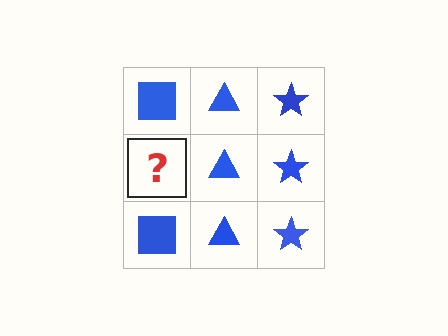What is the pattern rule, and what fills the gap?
The rule is that each column has a consistent shape. The gap should be filled with a blue square.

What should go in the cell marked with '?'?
The missing cell should contain a blue square.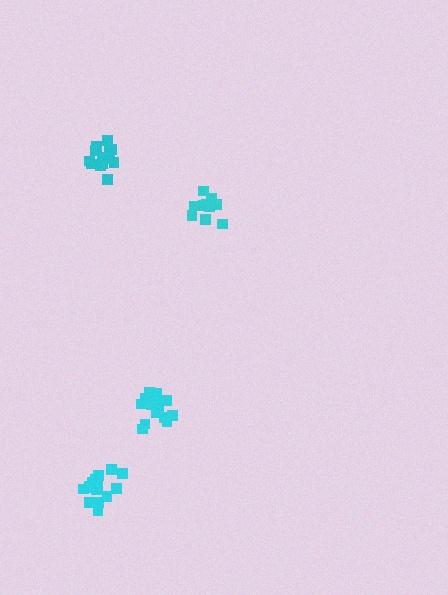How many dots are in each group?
Group 1: 14 dots, Group 2: 15 dots, Group 3: 13 dots, Group 4: 17 dots (59 total).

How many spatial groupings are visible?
There are 4 spatial groupings.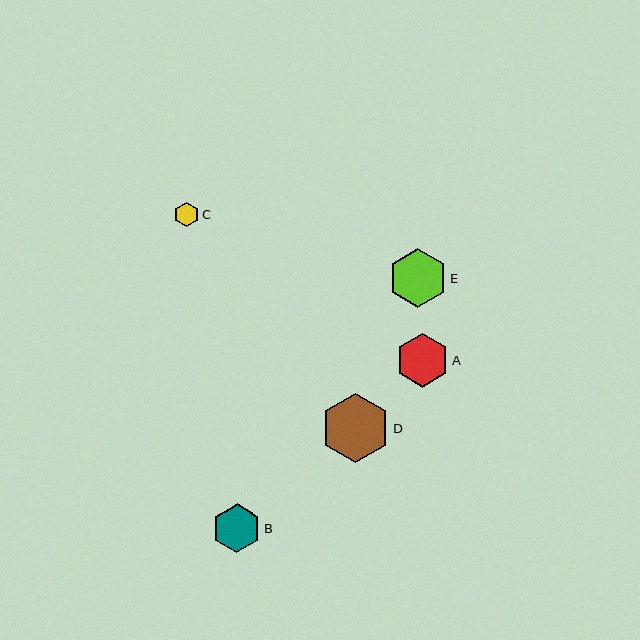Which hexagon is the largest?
Hexagon D is the largest with a size of approximately 69 pixels.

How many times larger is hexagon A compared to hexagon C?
Hexagon A is approximately 2.2 times the size of hexagon C.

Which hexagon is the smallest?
Hexagon C is the smallest with a size of approximately 24 pixels.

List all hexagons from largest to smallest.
From largest to smallest: D, E, A, B, C.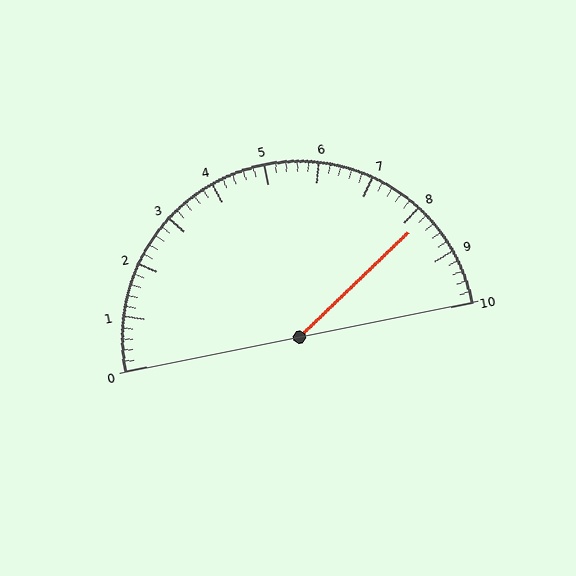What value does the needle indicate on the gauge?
The needle indicates approximately 8.2.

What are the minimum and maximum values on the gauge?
The gauge ranges from 0 to 10.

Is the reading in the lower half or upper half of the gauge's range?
The reading is in the upper half of the range (0 to 10).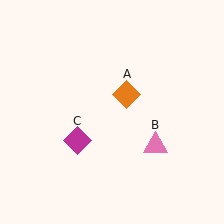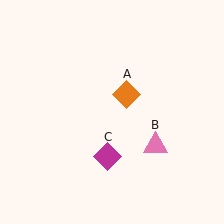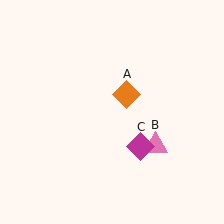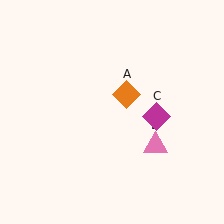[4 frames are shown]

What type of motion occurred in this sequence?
The magenta diamond (object C) rotated counterclockwise around the center of the scene.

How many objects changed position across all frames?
1 object changed position: magenta diamond (object C).